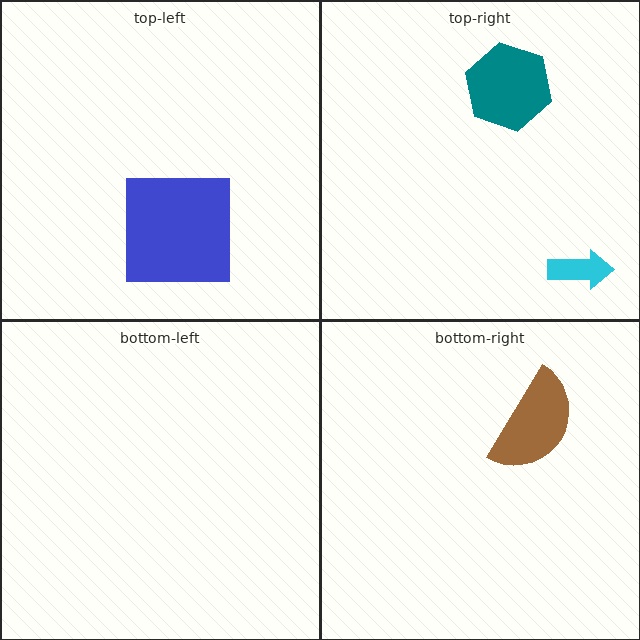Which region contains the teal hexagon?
The top-right region.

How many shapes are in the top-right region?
2.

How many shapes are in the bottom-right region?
1.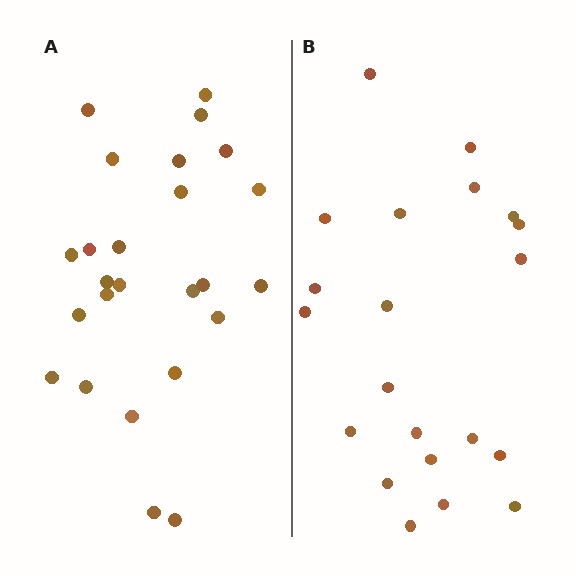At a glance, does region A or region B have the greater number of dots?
Region A (the left region) has more dots.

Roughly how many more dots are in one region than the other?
Region A has about 4 more dots than region B.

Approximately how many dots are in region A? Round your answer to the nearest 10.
About 20 dots. (The exact count is 25, which rounds to 20.)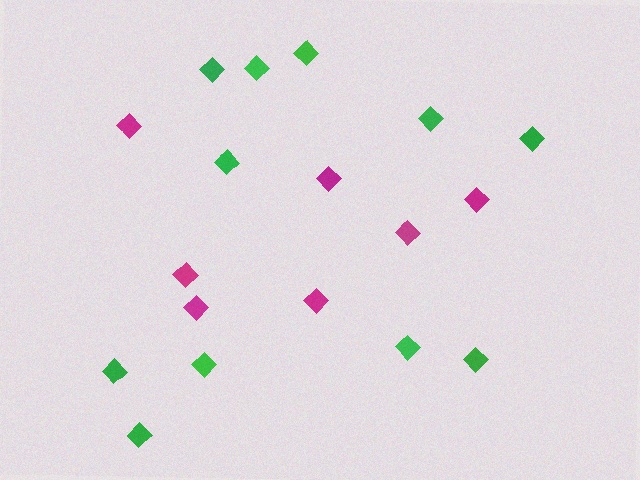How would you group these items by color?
There are 2 groups: one group of green diamonds (11) and one group of magenta diamonds (7).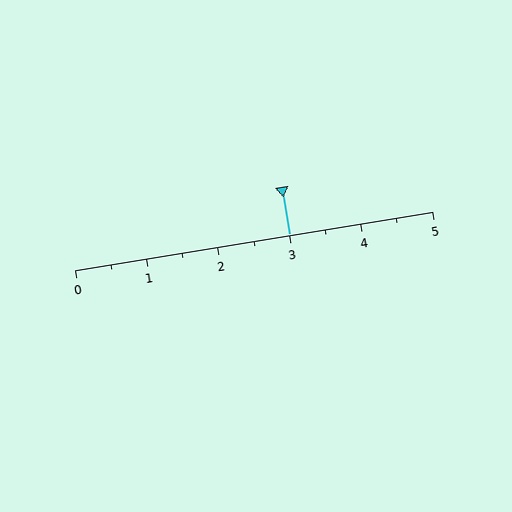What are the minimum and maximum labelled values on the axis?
The axis runs from 0 to 5.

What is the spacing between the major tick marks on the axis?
The major ticks are spaced 1 apart.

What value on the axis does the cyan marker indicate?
The marker indicates approximately 3.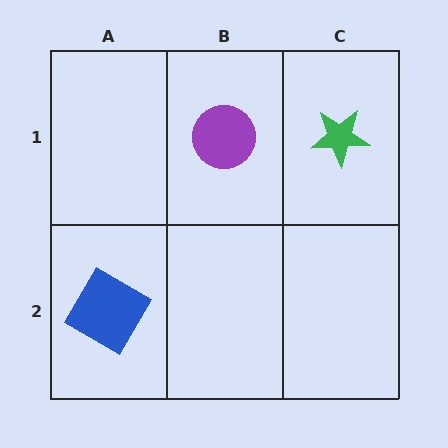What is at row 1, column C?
A green star.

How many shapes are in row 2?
1 shape.